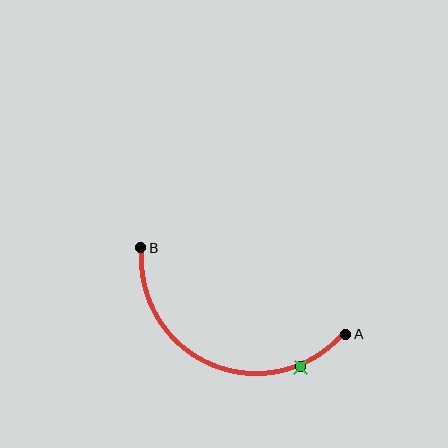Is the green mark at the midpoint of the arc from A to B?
No. The green mark lies on the arc but is closer to endpoint A. The arc midpoint would be at the point on the curve equidistant along the arc from both A and B.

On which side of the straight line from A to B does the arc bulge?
The arc bulges below the straight line connecting A and B.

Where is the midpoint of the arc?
The arc midpoint is the point on the curve farthest from the straight line joining A and B. It sits below that line.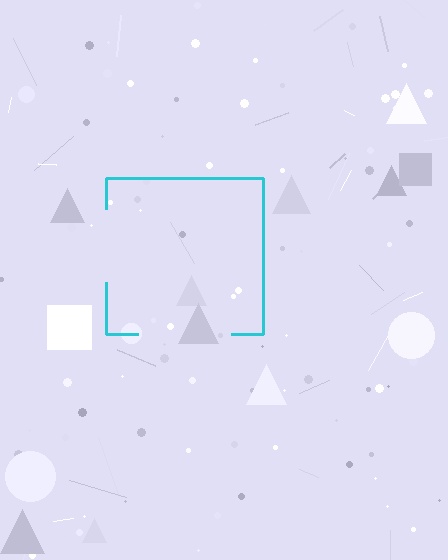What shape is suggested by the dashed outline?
The dashed outline suggests a square.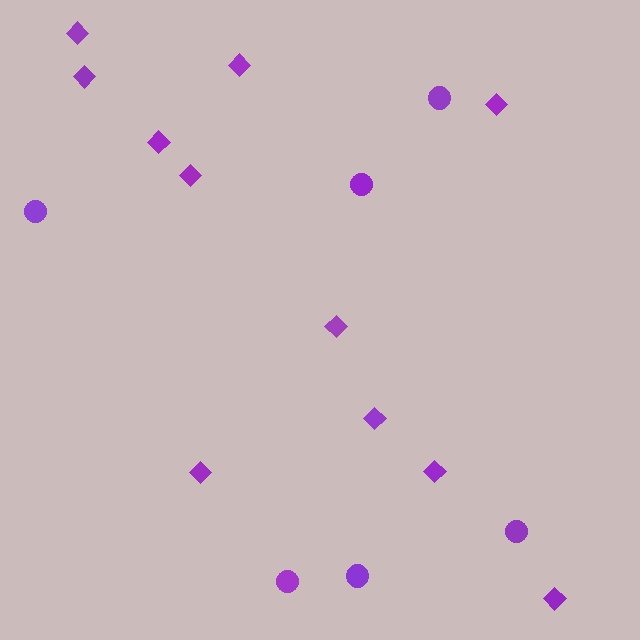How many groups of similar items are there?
There are 2 groups: one group of circles (6) and one group of diamonds (11).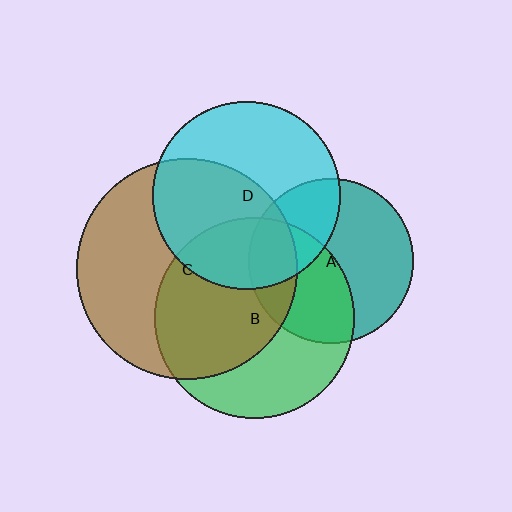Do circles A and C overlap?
Yes.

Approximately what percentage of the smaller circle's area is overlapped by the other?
Approximately 20%.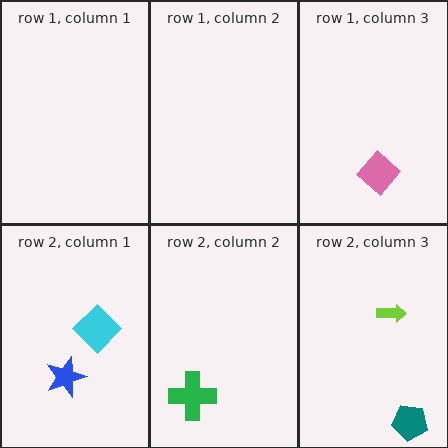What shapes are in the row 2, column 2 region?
The green cross.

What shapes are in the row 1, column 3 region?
The pink diamond.